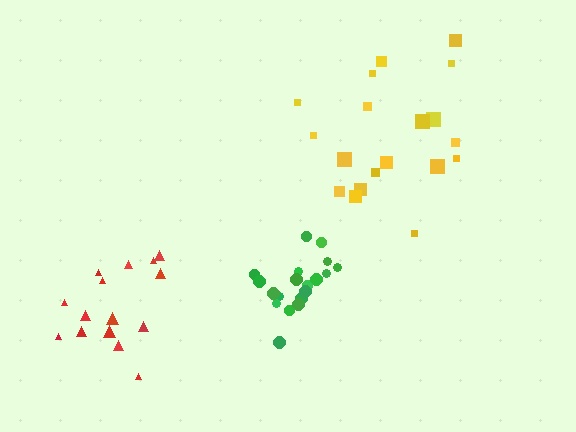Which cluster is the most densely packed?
Green.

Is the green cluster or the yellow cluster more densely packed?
Green.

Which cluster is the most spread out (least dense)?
Yellow.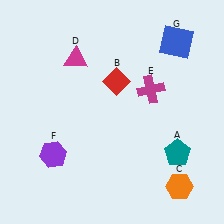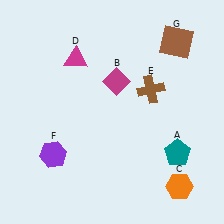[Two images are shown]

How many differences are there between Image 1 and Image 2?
There are 3 differences between the two images.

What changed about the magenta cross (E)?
In Image 1, E is magenta. In Image 2, it changed to brown.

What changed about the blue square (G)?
In Image 1, G is blue. In Image 2, it changed to brown.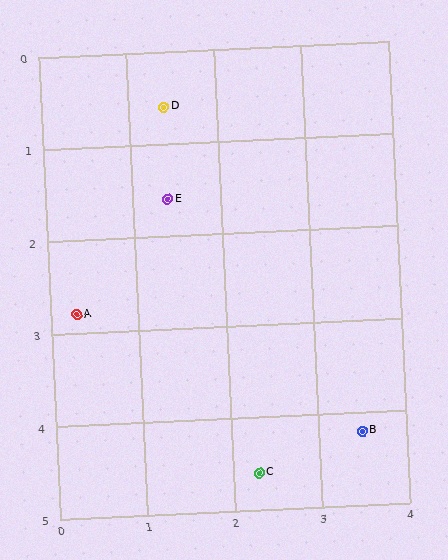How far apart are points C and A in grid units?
Points C and A are about 2.7 grid units apart.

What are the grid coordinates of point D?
Point D is at approximately (1.4, 0.6).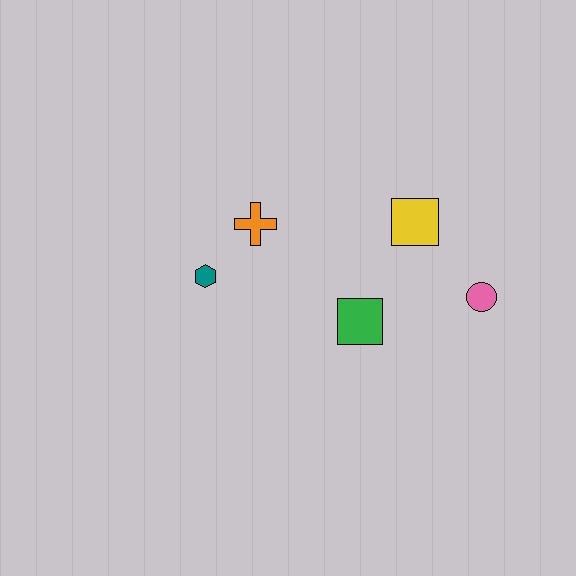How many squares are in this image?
There are 2 squares.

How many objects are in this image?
There are 5 objects.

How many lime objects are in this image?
There are no lime objects.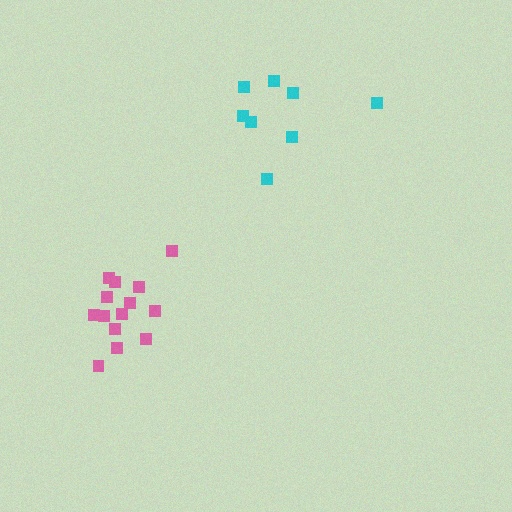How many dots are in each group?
Group 1: 8 dots, Group 2: 14 dots (22 total).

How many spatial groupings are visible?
There are 2 spatial groupings.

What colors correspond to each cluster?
The clusters are colored: cyan, pink.